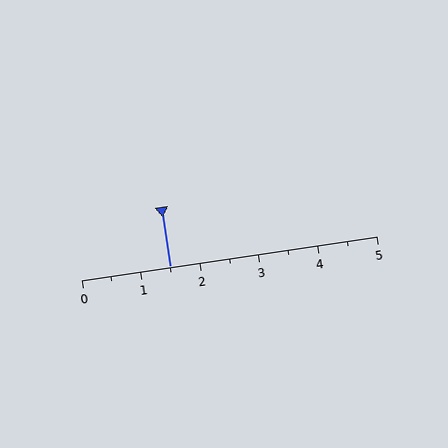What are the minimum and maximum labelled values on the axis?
The axis runs from 0 to 5.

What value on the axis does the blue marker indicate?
The marker indicates approximately 1.5.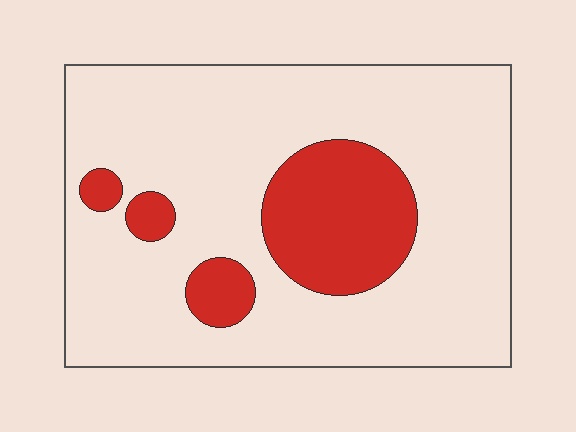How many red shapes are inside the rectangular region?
4.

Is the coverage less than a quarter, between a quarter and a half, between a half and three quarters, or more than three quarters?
Less than a quarter.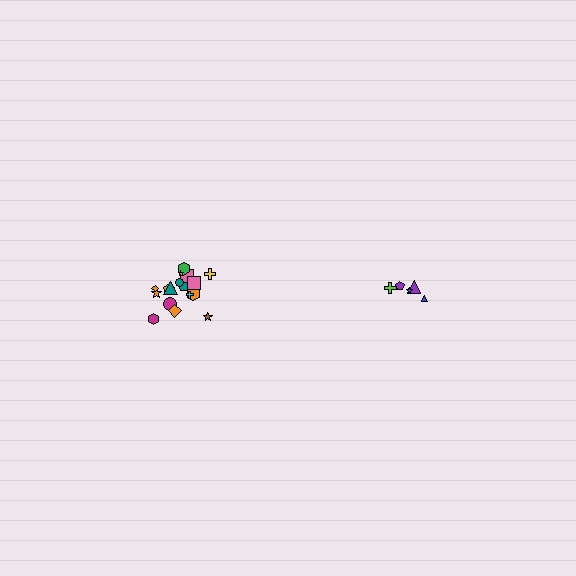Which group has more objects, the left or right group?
The left group.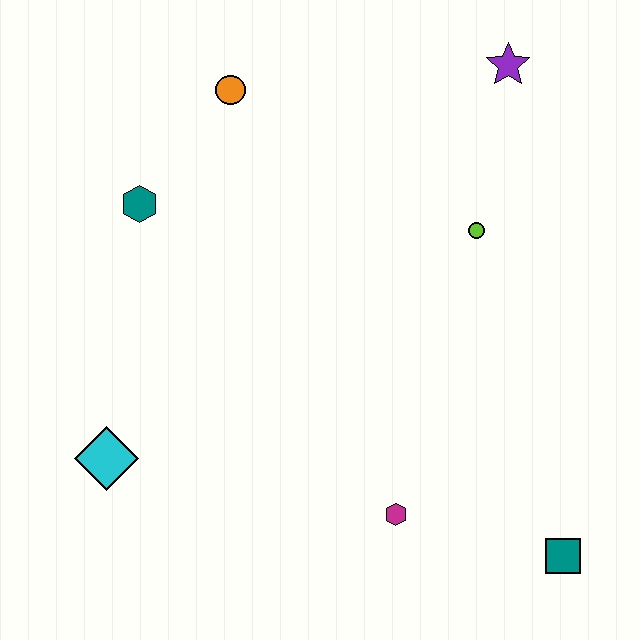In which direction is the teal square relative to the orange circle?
The teal square is below the orange circle.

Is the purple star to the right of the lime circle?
Yes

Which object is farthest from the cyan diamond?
The purple star is farthest from the cyan diamond.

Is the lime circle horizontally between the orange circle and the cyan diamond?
No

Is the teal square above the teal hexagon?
No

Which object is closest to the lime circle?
The purple star is closest to the lime circle.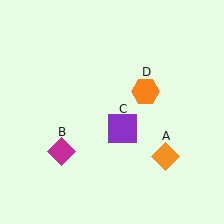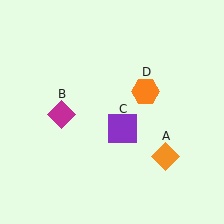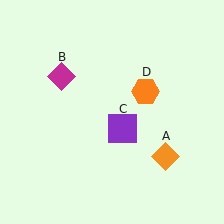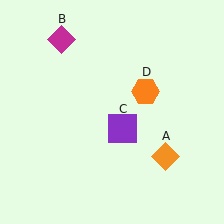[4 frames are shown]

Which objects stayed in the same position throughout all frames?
Orange diamond (object A) and purple square (object C) and orange hexagon (object D) remained stationary.